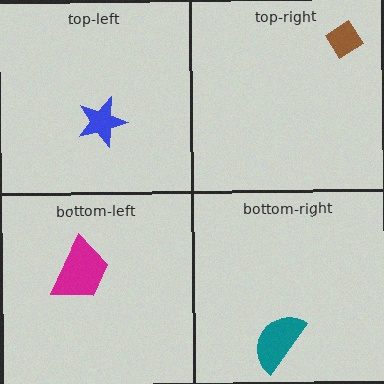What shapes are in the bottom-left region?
The magenta trapezoid.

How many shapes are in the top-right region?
1.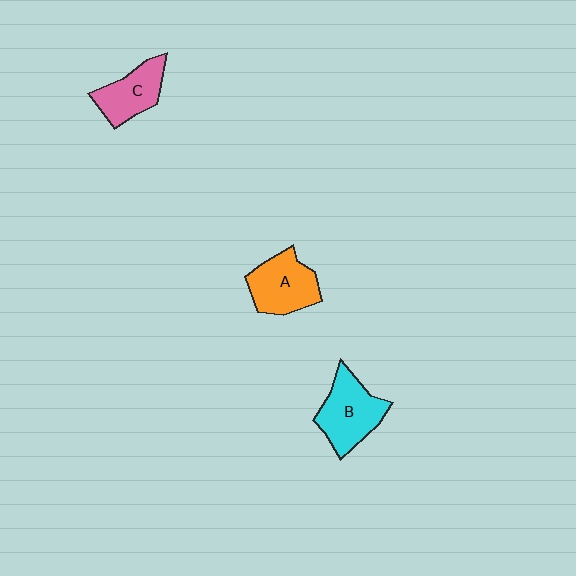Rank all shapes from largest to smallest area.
From largest to smallest: B (cyan), A (orange), C (pink).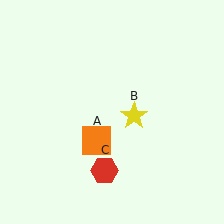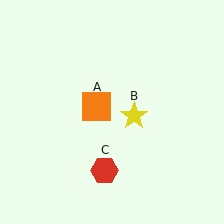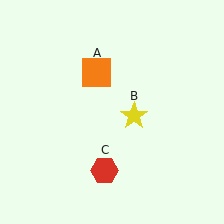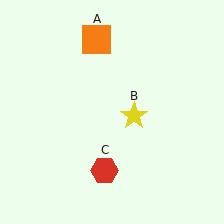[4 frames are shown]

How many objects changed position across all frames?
1 object changed position: orange square (object A).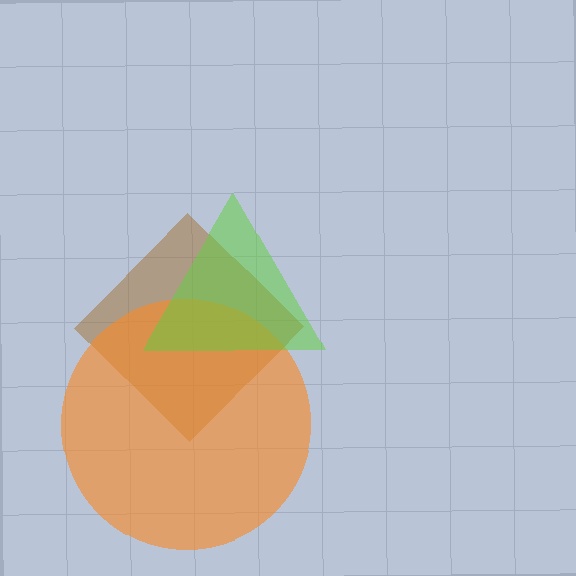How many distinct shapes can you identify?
There are 3 distinct shapes: a brown diamond, an orange circle, a lime triangle.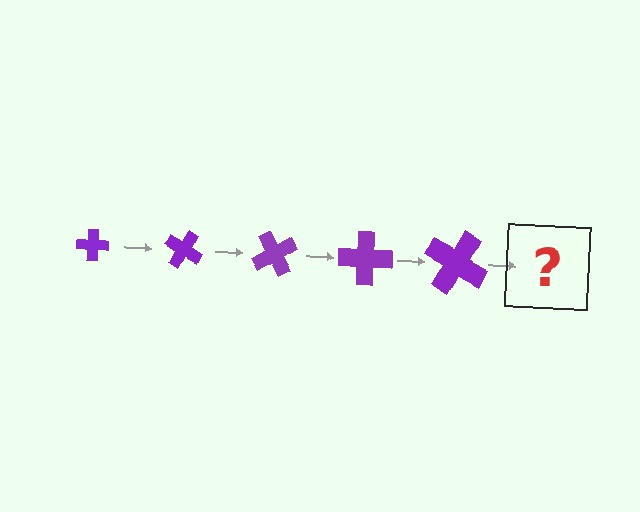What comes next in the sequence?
The next element should be a cross, larger than the previous one and rotated 150 degrees from the start.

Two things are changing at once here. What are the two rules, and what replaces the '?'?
The two rules are that the cross grows larger each step and it rotates 30 degrees each step. The '?' should be a cross, larger than the previous one and rotated 150 degrees from the start.